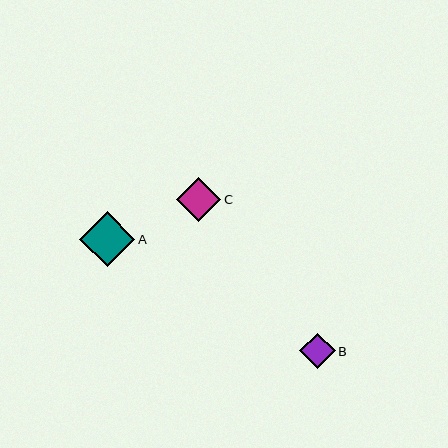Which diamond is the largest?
Diamond A is the largest with a size of approximately 55 pixels.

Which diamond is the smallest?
Diamond B is the smallest with a size of approximately 36 pixels.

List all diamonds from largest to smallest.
From largest to smallest: A, C, B.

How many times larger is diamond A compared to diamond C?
Diamond A is approximately 1.3 times the size of diamond C.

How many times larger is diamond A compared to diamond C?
Diamond A is approximately 1.3 times the size of diamond C.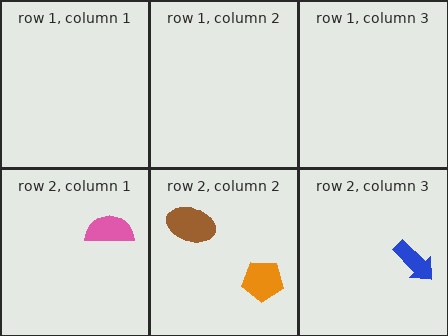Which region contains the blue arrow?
The row 2, column 3 region.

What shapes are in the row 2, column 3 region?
The blue arrow.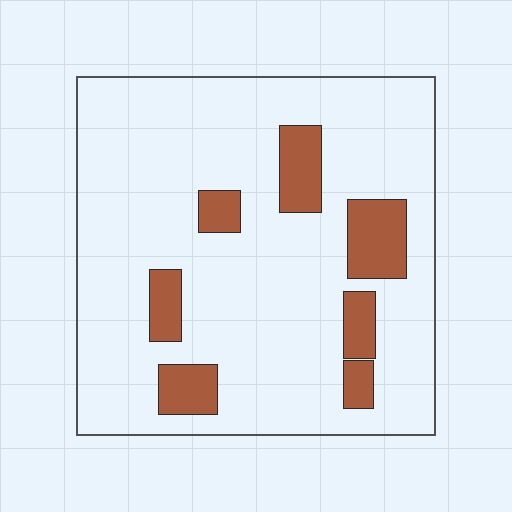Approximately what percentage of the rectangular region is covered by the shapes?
Approximately 15%.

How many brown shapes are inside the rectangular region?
7.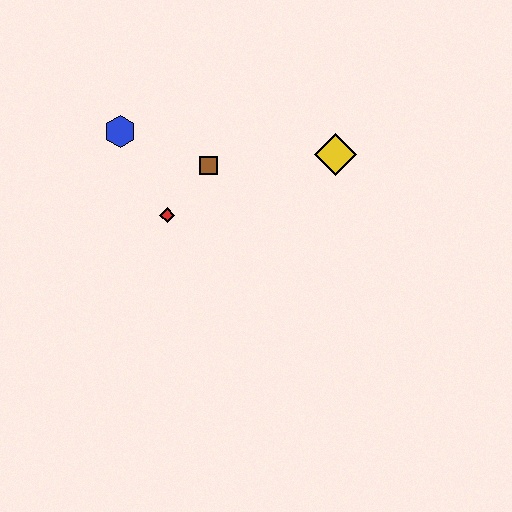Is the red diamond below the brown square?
Yes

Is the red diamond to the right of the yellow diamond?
No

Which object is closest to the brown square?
The red diamond is closest to the brown square.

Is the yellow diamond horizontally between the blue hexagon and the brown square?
No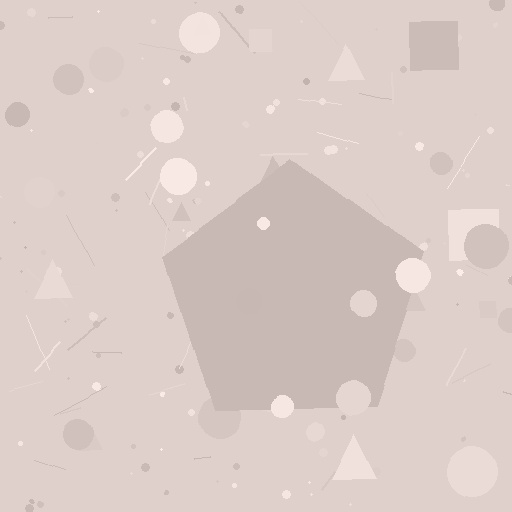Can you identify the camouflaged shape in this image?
The camouflaged shape is a pentagon.